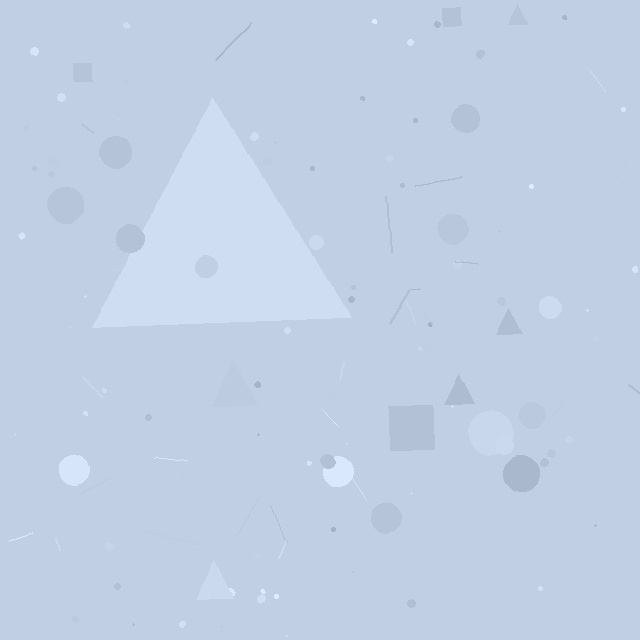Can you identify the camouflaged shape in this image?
The camouflaged shape is a triangle.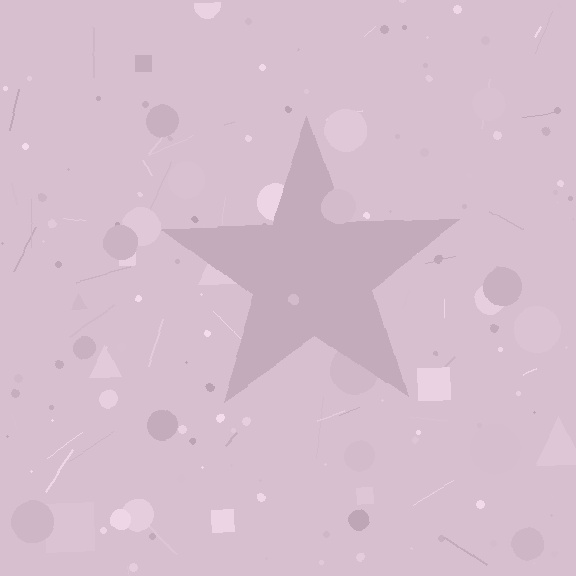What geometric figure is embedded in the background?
A star is embedded in the background.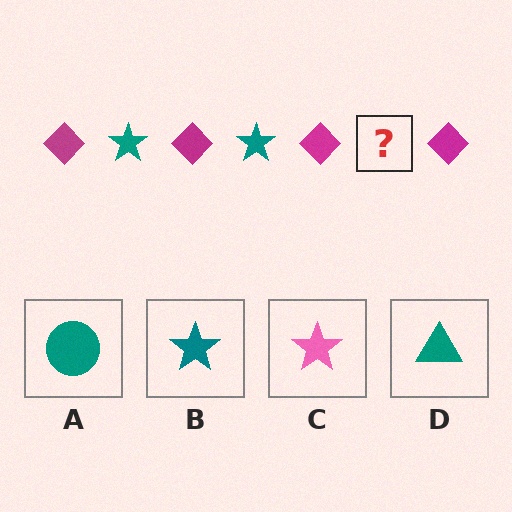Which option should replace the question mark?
Option B.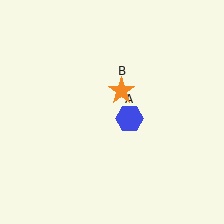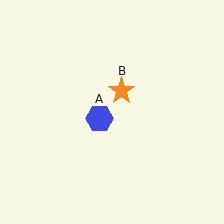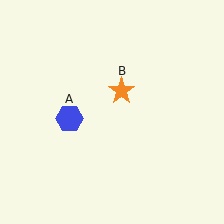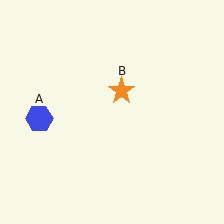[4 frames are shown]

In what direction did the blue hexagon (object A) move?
The blue hexagon (object A) moved left.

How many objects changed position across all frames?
1 object changed position: blue hexagon (object A).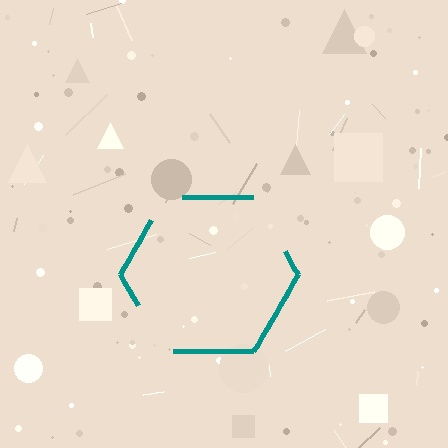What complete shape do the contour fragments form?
The contour fragments form a hexagon.